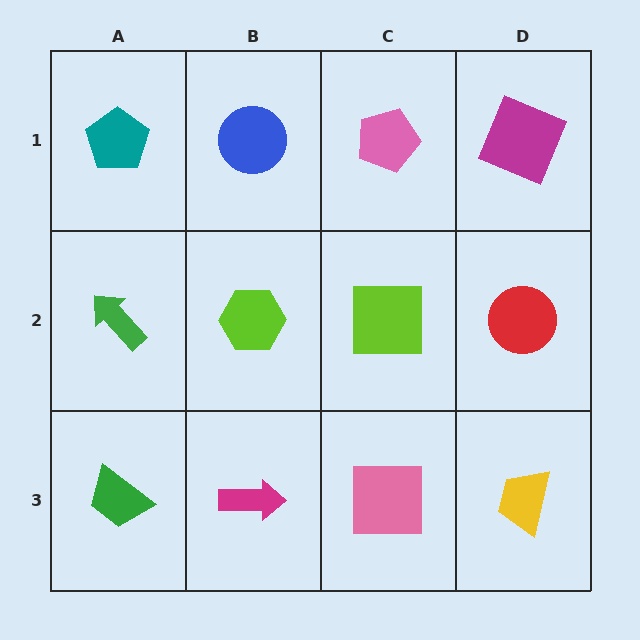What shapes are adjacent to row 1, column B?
A lime hexagon (row 2, column B), a teal pentagon (row 1, column A), a pink pentagon (row 1, column C).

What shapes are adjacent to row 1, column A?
A green arrow (row 2, column A), a blue circle (row 1, column B).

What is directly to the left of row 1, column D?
A pink pentagon.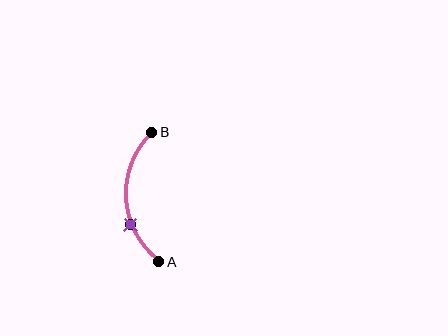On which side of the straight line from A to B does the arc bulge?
The arc bulges to the left of the straight line connecting A and B.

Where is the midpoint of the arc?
The arc midpoint is the point on the curve farthest from the straight line joining A and B. It sits to the left of that line.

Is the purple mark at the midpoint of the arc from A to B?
No. The purple mark lies on the arc but is closer to endpoint A. The arc midpoint would be at the point on the curve equidistant along the arc from both A and B.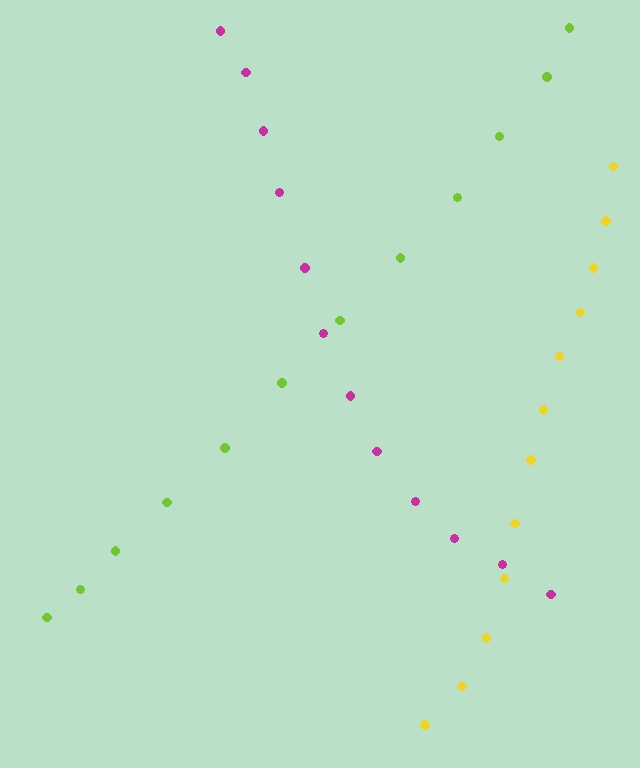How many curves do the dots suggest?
There are 3 distinct paths.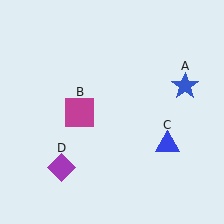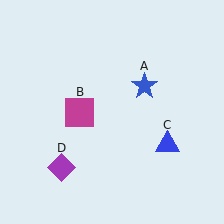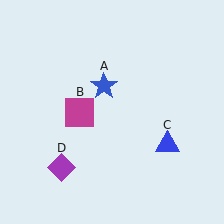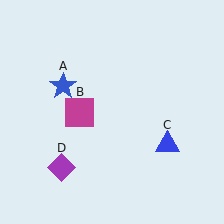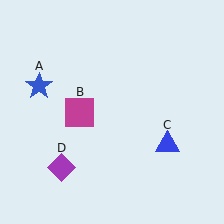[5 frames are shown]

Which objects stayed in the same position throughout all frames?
Magenta square (object B) and blue triangle (object C) and purple diamond (object D) remained stationary.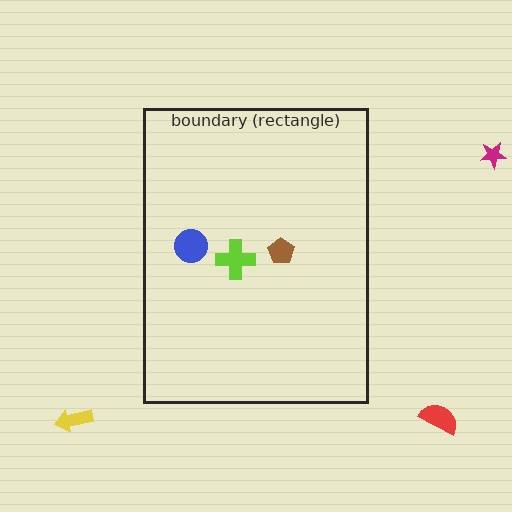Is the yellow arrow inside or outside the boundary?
Outside.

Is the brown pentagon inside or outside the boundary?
Inside.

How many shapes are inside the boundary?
3 inside, 3 outside.